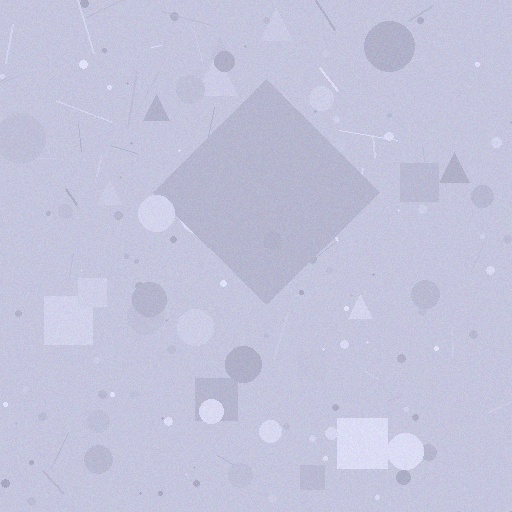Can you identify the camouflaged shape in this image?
The camouflaged shape is a diamond.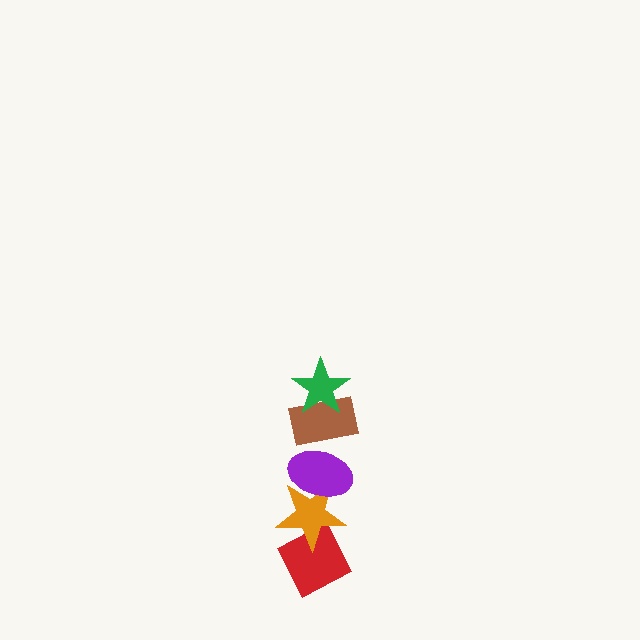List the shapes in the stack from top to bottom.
From top to bottom: the green star, the brown rectangle, the purple ellipse, the orange star, the red diamond.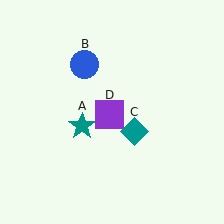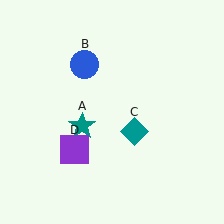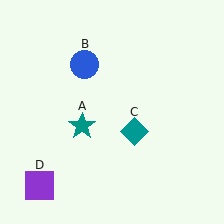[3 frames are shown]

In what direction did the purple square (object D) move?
The purple square (object D) moved down and to the left.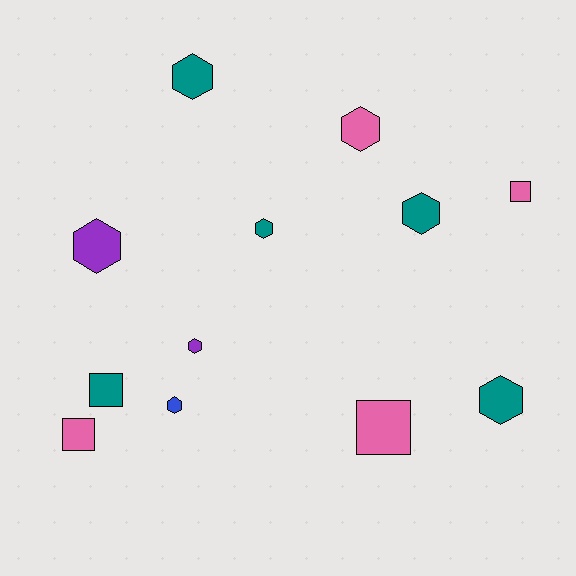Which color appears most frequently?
Teal, with 5 objects.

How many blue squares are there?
There are no blue squares.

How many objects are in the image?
There are 12 objects.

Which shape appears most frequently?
Hexagon, with 8 objects.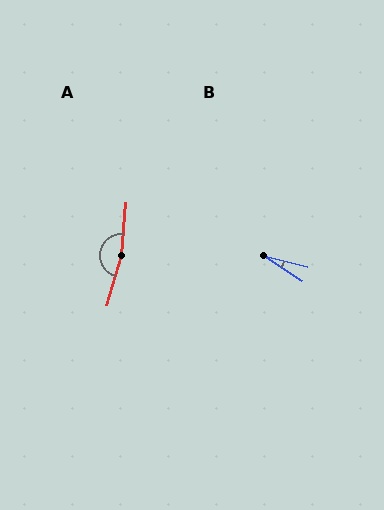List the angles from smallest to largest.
B (19°), A (170°).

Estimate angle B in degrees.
Approximately 19 degrees.